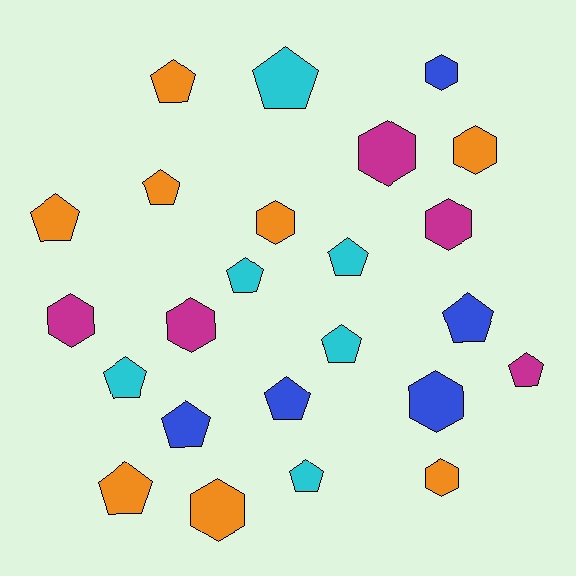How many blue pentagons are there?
There are 3 blue pentagons.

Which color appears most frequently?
Orange, with 8 objects.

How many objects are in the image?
There are 24 objects.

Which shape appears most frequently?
Pentagon, with 14 objects.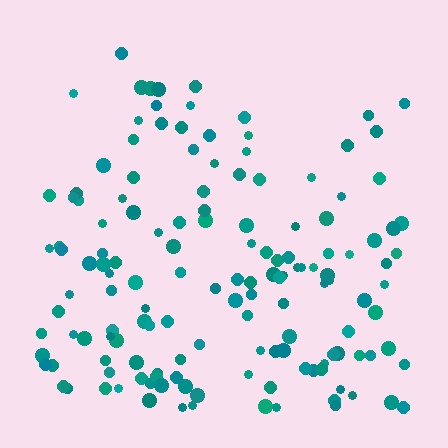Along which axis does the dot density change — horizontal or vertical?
Vertical.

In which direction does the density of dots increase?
From top to bottom, with the bottom side densest.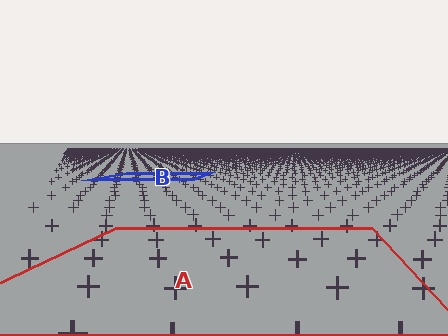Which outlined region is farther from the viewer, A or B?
Region B is farther from the viewer — the texture elements inside it appear smaller and more densely packed.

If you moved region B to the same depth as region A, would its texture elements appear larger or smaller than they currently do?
They would appear larger. At a closer depth, the same texture elements are projected at a bigger on-screen size.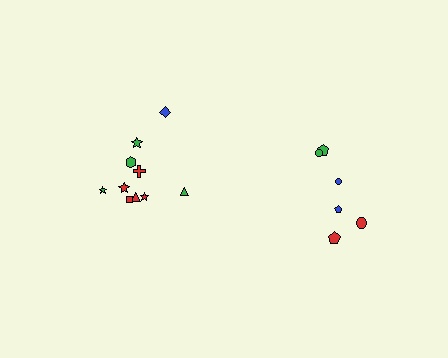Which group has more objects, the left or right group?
The left group.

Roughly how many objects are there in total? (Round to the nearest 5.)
Roughly 15 objects in total.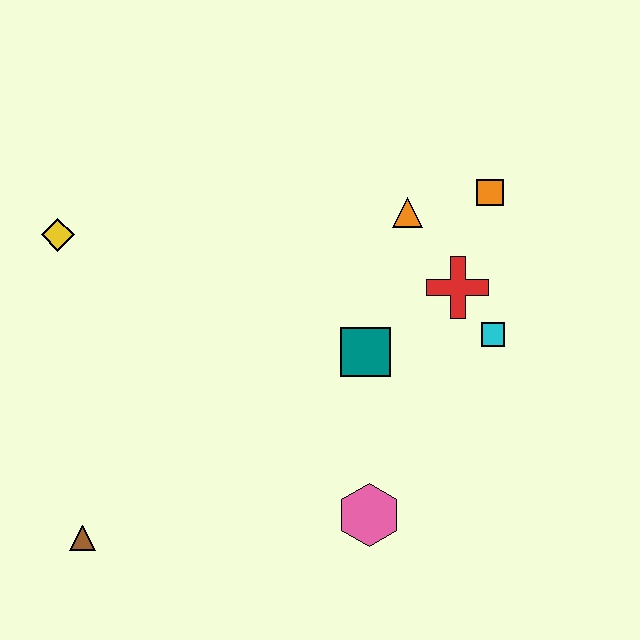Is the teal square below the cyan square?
Yes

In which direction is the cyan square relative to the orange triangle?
The cyan square is below the orange triangle.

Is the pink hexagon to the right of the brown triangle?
Yes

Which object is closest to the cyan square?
The red cross is closest to the cyan square.